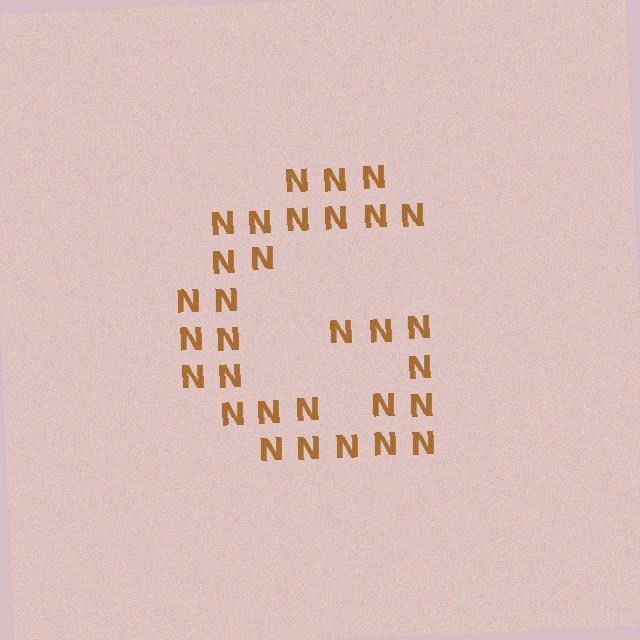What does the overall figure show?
The overall figure shows the letter G.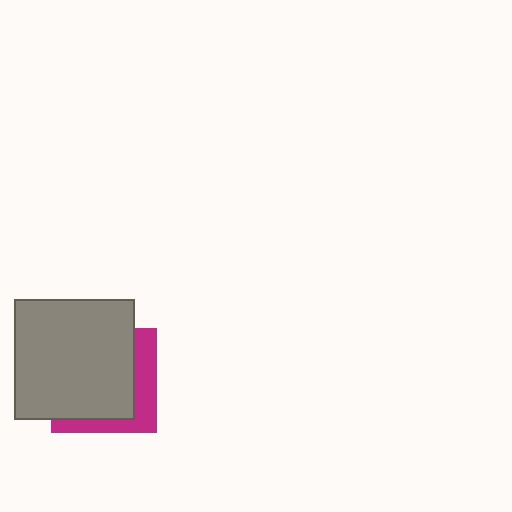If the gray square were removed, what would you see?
You would see the complete magenta square.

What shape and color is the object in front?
The object in front is a gray square.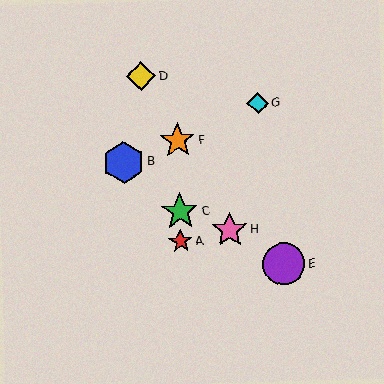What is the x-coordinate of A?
Object A is at x≈181.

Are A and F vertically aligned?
Yes, both are at x≈181.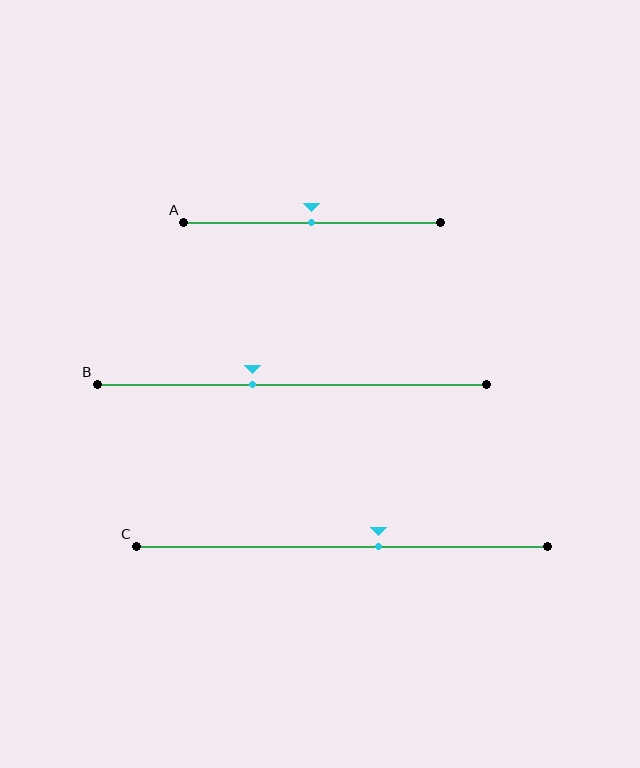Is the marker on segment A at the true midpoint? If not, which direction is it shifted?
Yes, the marker on segment A is at the true midpoint.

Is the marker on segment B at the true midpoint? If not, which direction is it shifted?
No, the marker on segment B is shifted to the left by about 10% of the segment length.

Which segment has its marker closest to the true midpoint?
Segment A has its marker closest to the true midpoint.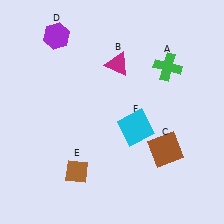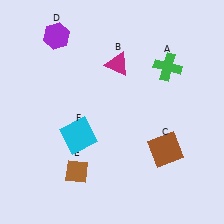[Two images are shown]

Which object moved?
The cyan square (F) moved left.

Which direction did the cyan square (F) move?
The cyan square (F) moved left.